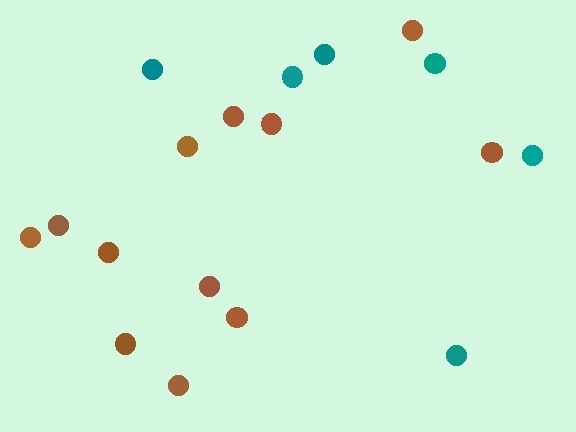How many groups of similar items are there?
There are 2 groups: one group of teal circles (6) and one group of brown circles (12).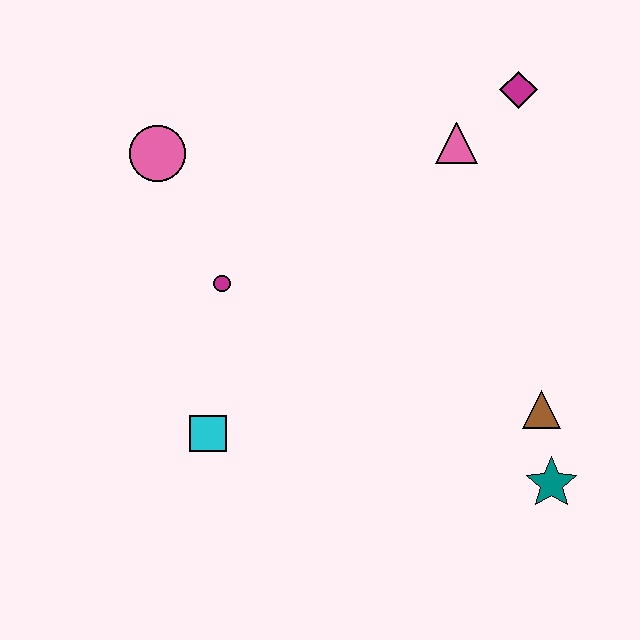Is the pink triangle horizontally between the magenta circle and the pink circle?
No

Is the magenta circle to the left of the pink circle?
No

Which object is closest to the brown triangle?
The teal star is closest to the brown triangle.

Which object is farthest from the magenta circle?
The teal star is farthest from the magenta circle.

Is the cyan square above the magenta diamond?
No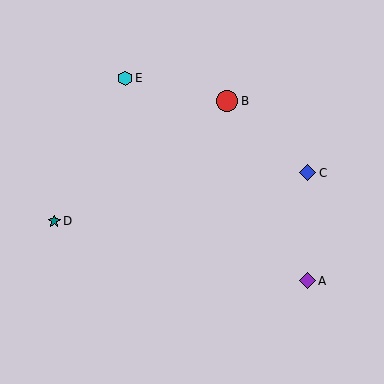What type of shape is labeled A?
Shape A is a purple diamond.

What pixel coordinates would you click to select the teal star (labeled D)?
Click at (54, 221) to select the teal star D.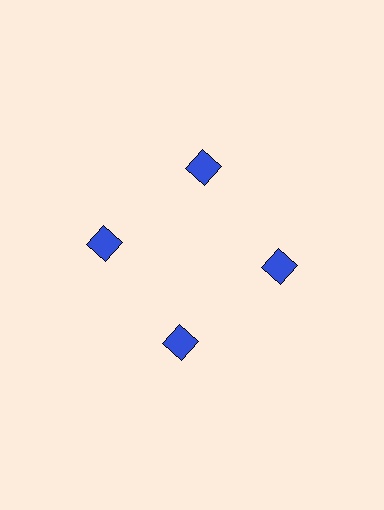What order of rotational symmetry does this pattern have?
This pattern has 4-fold rotational symmetry.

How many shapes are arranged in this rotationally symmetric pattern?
There are 4 shapes, arranged in 4 groups of 1.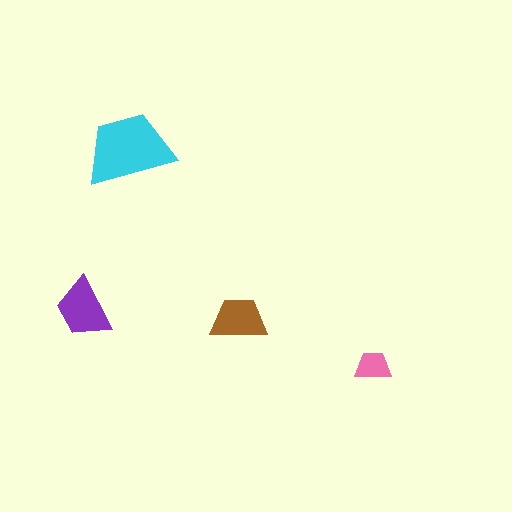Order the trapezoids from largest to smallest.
the cyan one, the purple one, the brown one, the pink one.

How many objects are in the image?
There are 4 objects in the image.